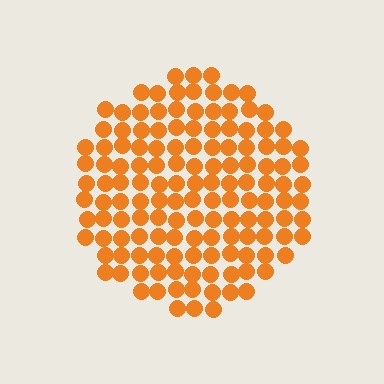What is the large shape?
The large shape is a circle.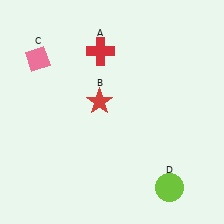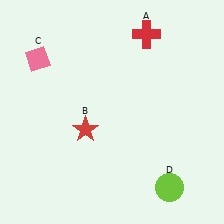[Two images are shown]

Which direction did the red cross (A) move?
The red cross (A) moved right.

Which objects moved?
The objects that moved are: the red cross (A), the red star (B).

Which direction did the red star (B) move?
The red star (B) moved down.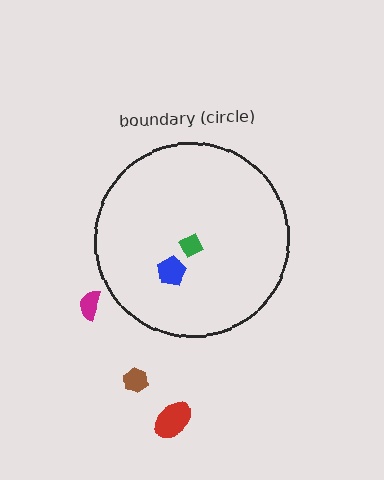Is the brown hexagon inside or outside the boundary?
Outside.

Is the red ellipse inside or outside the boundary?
Outside.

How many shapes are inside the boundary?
2 inside, 3 outside.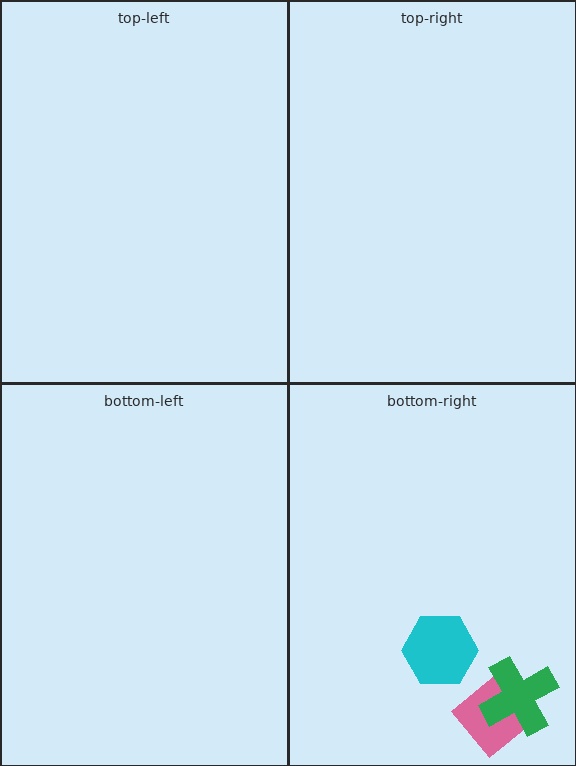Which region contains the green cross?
The bottom-right region.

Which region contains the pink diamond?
The bottom-right region.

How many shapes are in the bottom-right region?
3.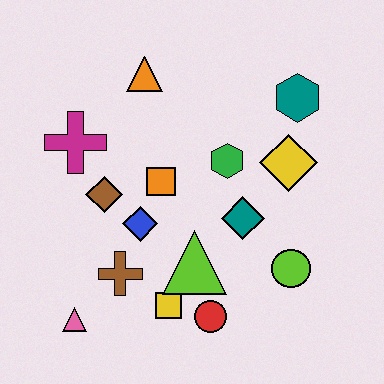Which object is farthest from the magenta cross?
The lime circle is farthest from the magenta cross.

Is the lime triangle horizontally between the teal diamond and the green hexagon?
No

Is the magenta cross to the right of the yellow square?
No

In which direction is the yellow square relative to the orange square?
The yellow square is below the orange square.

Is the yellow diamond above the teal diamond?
Yes